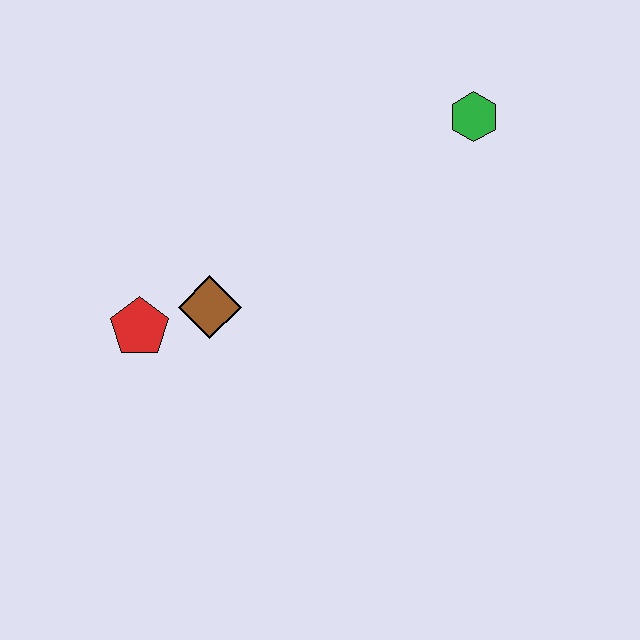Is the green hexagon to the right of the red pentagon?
Yes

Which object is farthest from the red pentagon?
The green hexagon is farthest from the red pentagon.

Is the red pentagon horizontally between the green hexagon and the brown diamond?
No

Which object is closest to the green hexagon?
The brown diamond is closest to the green hexagon.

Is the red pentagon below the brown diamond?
Yes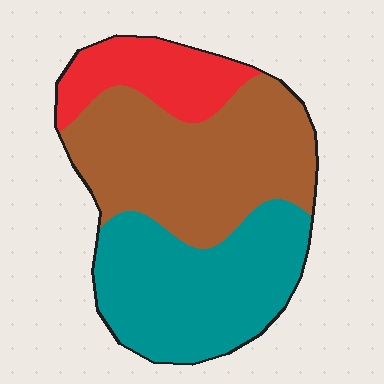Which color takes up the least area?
Red, at roughly 15%.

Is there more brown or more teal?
Brown.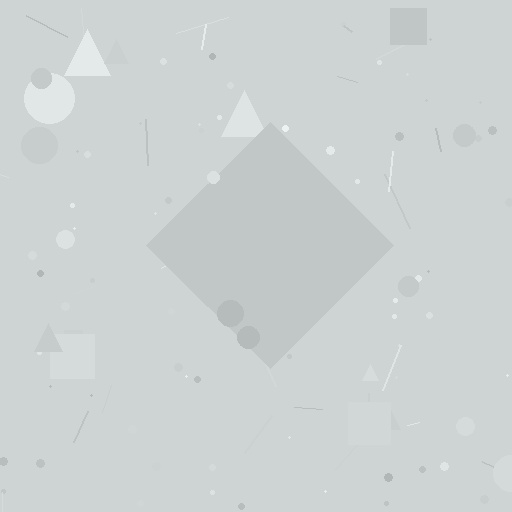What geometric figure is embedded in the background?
A diamond is embedded in the background.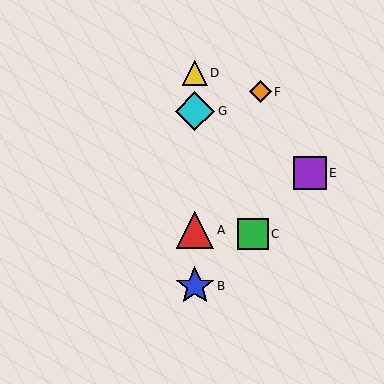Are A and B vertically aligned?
Yes, both are at x≈195.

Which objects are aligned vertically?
Objects A, B, D, G are aligned vertically.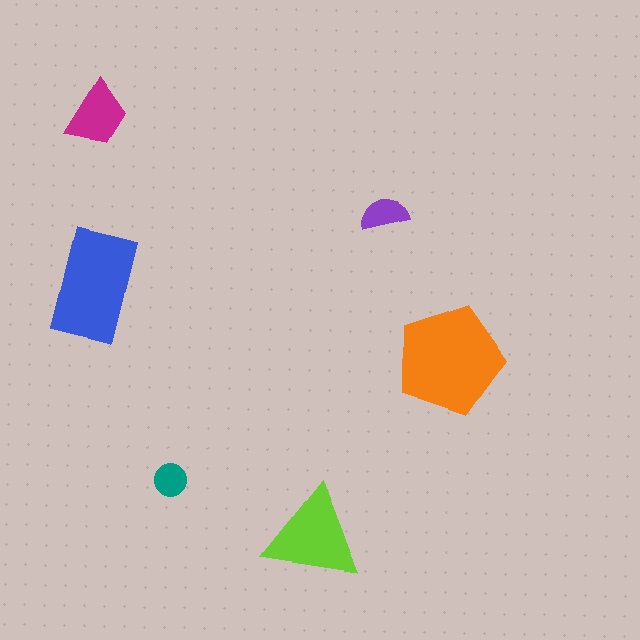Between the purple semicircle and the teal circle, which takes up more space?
The purple semicircle.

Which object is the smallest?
The teal circle.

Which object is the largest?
The orange pentagon.